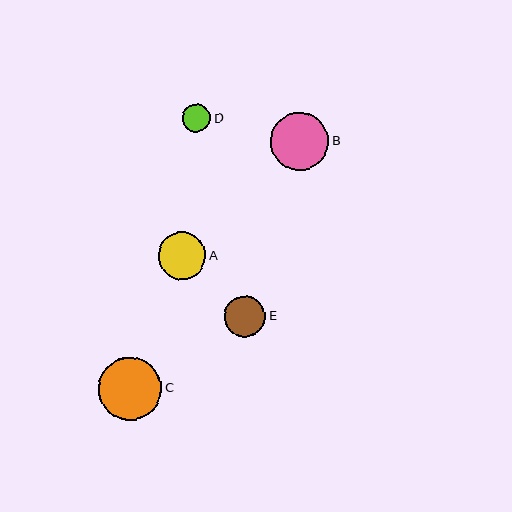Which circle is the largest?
Circle C is the largest with a size of approximately 63 pixels.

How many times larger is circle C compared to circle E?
Circle C is approximately 1.5 times the size of circle E.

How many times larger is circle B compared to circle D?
Circle B is approximately 2.1 times the size of circle D.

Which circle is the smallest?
Circle D is the smallest with a size of approximately 28 pixels.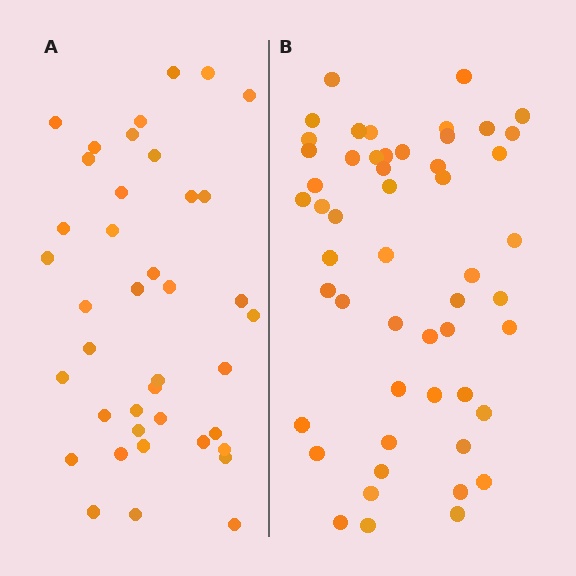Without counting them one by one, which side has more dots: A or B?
Region B (the right region) has more dots.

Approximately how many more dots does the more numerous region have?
Region B has roughly 12 or so more dots than region A.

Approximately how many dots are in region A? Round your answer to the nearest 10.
About 40 dots.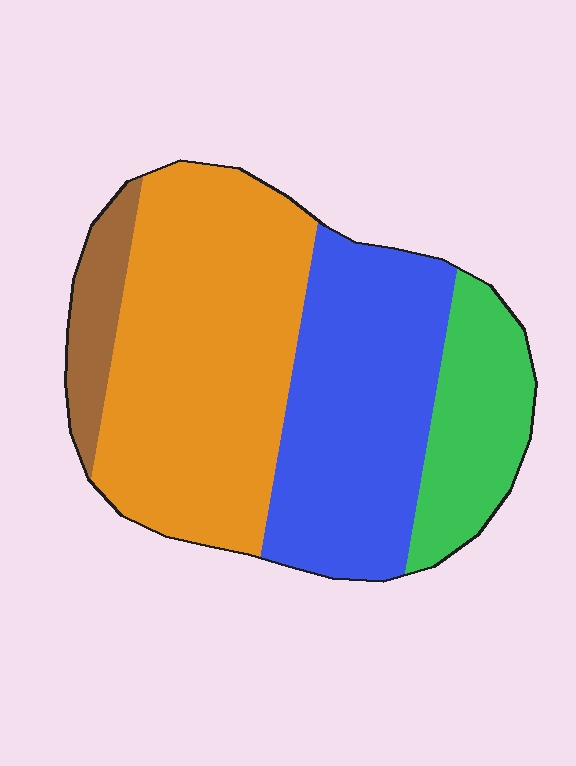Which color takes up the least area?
Brown, at roughly 10%.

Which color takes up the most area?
Orange, at roughly 45%.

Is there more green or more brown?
Green.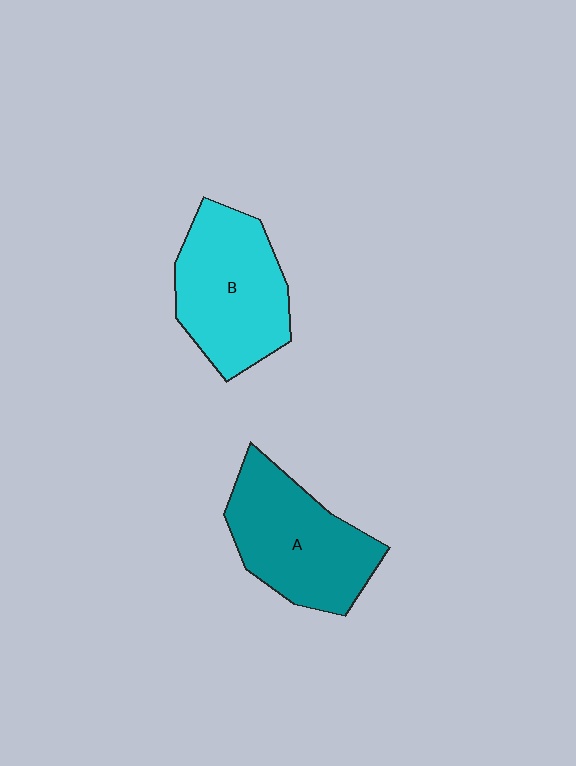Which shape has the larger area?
Shape A (teal).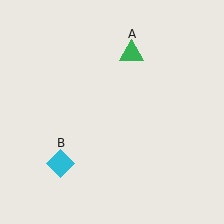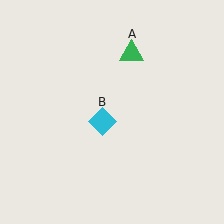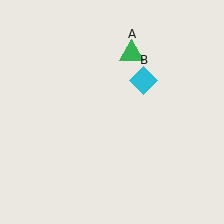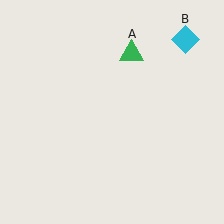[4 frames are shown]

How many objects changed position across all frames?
1 object changed position: cyan diamond (object B).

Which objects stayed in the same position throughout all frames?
Green triangle (object A) remained stationary.